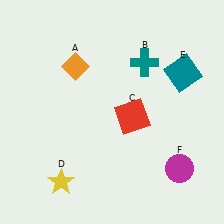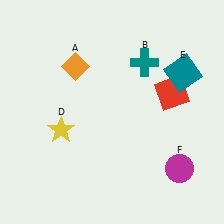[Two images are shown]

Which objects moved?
The objects that moved are: the red square (C), the yellow star (D).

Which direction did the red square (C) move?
The red square (C) moved right.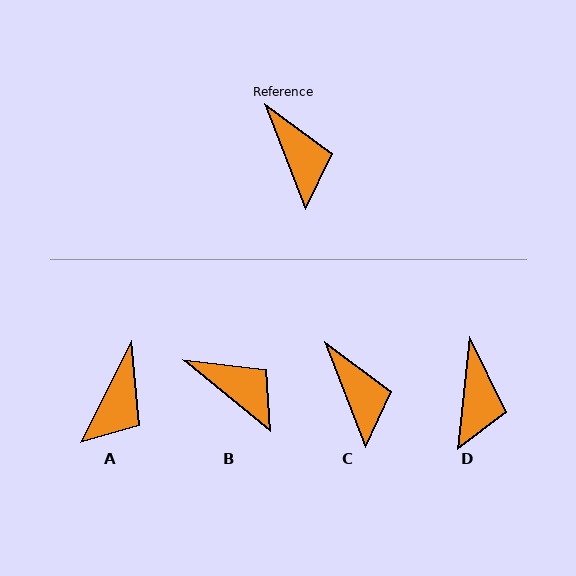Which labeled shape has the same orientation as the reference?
C.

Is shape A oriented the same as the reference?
No, it is off by about 48 degrees.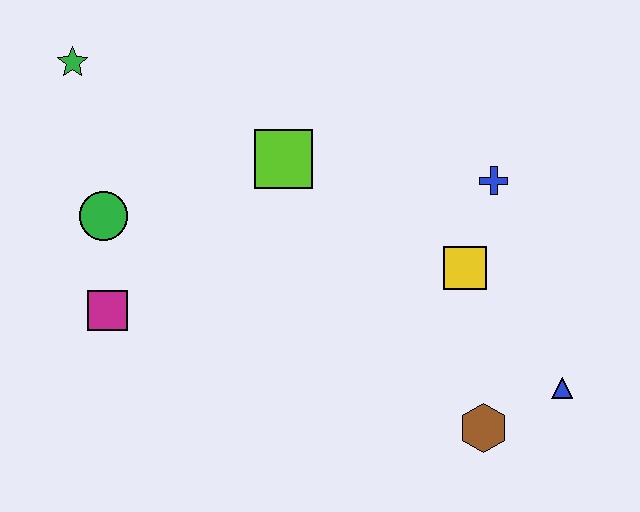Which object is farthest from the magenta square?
The blue triangle is farthest from the magenta square.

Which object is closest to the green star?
The green circle is closest to the green star.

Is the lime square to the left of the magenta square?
No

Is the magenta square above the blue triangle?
Yes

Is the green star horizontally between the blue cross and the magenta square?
No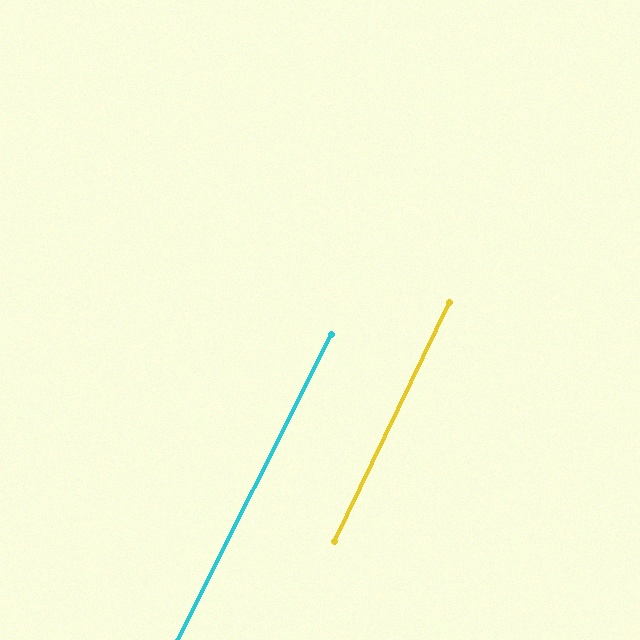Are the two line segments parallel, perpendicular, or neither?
Parallel — their directions differ by only 0.8°.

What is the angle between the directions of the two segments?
Approximately 1 degree.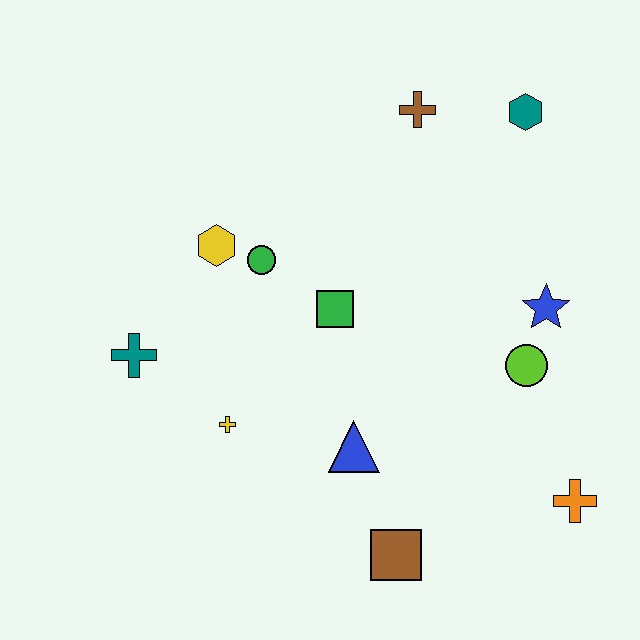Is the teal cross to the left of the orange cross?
Yes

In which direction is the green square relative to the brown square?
The green square is above the brown square.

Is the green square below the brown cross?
Yes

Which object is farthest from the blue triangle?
The teal hexagon is farthest from the blue triangle.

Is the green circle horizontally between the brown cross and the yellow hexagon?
Yes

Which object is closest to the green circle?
The yellow hexagon is closest to the green circle.